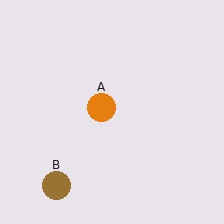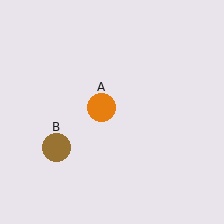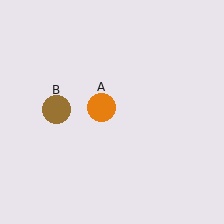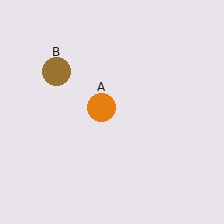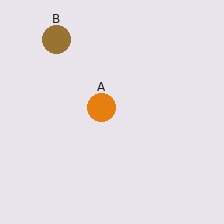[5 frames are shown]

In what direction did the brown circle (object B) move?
The brown circle (object B) moved up.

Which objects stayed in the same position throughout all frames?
Orange circle (object A) remained stationary.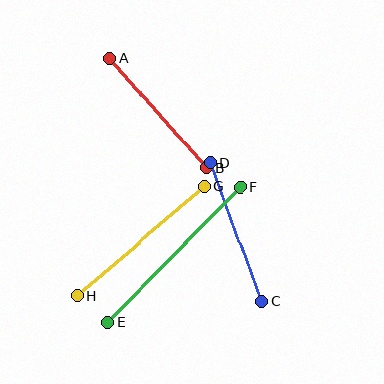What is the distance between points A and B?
The distance is approximately 146 pixels.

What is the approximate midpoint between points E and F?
The midpoint is at approximately (174, 255) pixels.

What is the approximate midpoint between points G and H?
The midpoint is at approximately (141, 241) pixels.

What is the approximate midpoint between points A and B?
The midpoint is at approximately (158, 113) pixels.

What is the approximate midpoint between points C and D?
The midpoint is at approximately (236, 232) pixels.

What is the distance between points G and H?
The distance is approximately 168 pixels.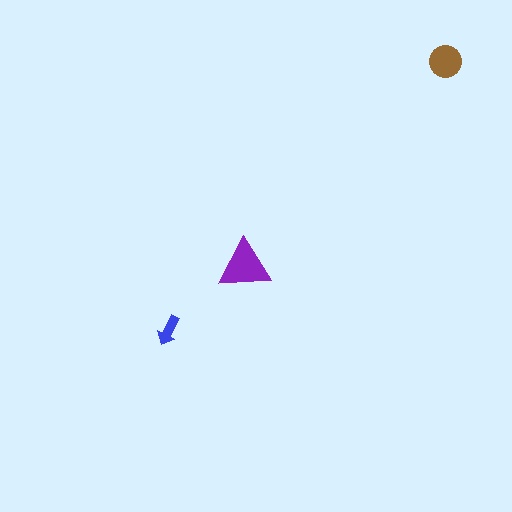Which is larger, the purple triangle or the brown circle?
The purple triangle.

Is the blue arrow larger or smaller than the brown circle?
Smaller.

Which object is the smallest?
The blue arrow.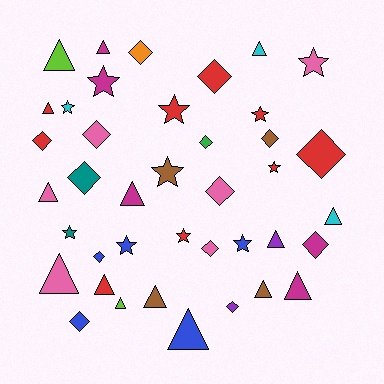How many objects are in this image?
There are 40 objects.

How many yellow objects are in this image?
There are no yellow objects.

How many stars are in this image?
There are 11 stars.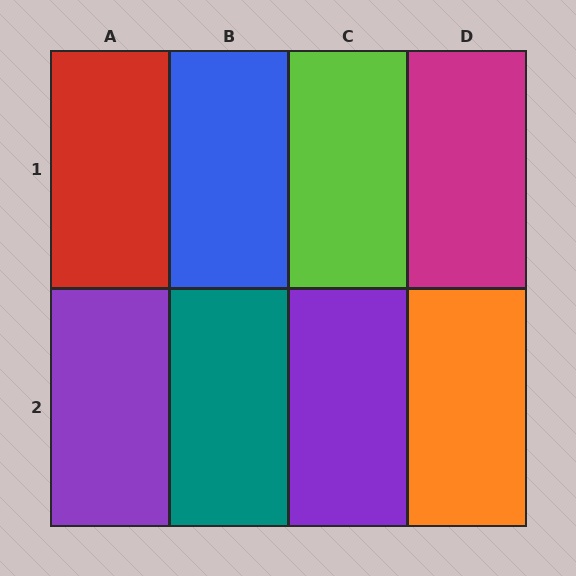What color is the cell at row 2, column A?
Purple.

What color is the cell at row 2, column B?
Teal.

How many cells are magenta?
1 cell is magenta.